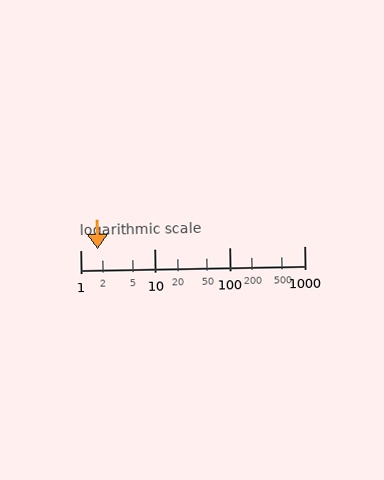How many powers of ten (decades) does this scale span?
The scale spans 3 decades, from 1 to 1000.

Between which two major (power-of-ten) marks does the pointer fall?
The pointer is between 1 and 10.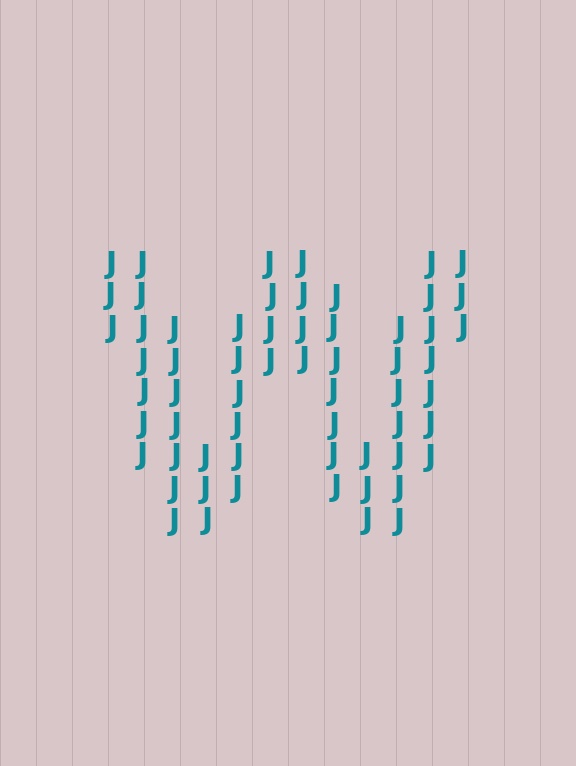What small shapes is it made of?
It is made of small letter J's.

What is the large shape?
The large shape is the letter W.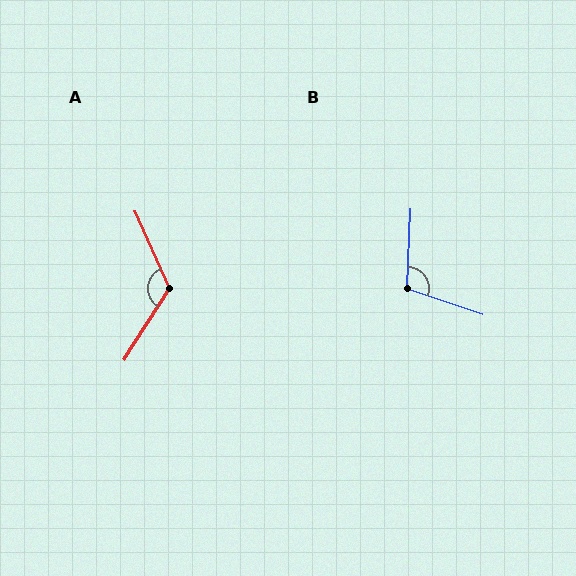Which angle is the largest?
A, at approximately 124 degrees.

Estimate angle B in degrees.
Approximately 106 degrees.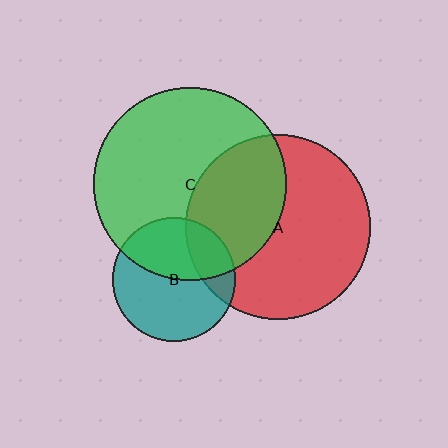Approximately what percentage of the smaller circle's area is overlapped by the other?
Approximately 45%.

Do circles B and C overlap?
Yes.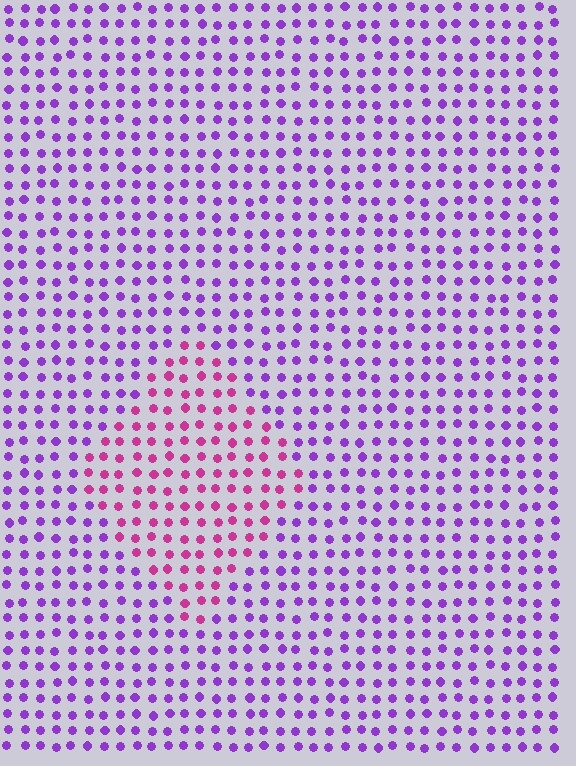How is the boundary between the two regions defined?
The boundary is defined purely by a slight shift in hue (about 45 degrees). Spacing, size, and orientation are identical on both sides.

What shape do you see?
I see a diamond.